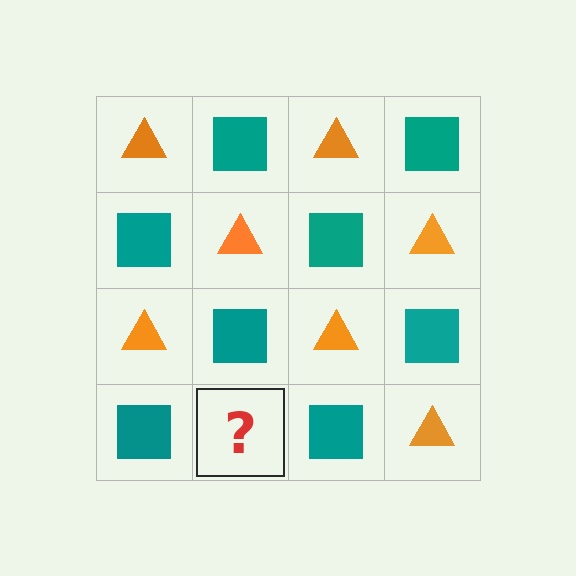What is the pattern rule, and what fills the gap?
The rule is that it alternates orange triangle and teal square in a checkerboard pattern. The gap should be filled with an orange triangle.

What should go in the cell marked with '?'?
The missing cell should contain an orange triangle.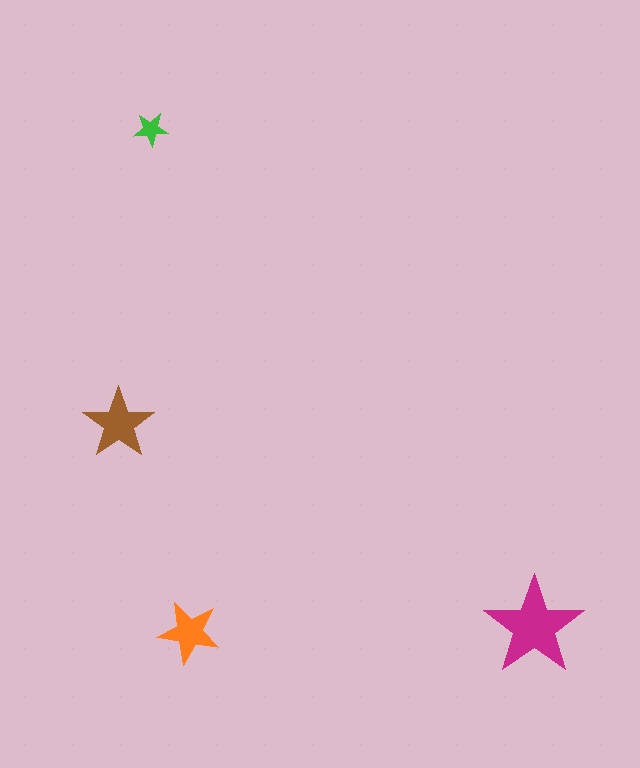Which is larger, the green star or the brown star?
The brown one.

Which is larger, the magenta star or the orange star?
The magenta one.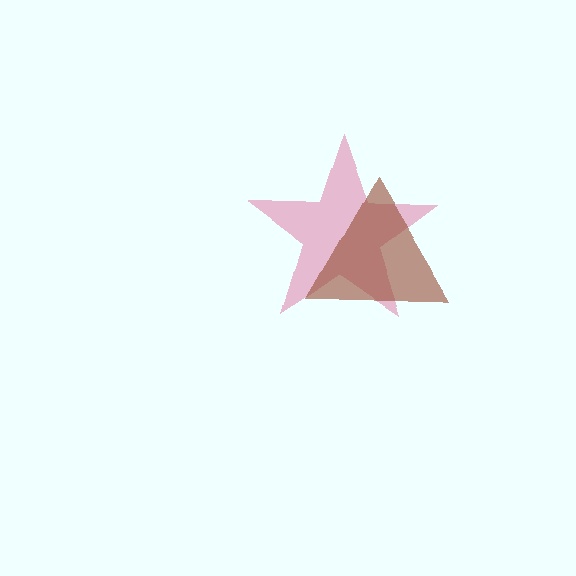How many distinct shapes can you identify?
There are 2 distinct shapes: a pink star, a brown triangle.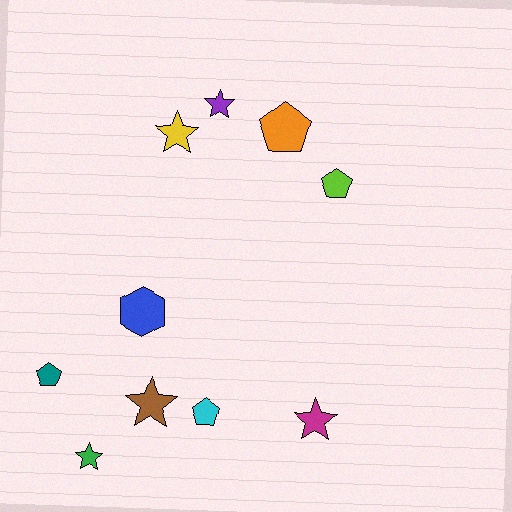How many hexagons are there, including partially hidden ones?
There is 1 hexagon.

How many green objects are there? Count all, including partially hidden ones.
There is 1 green object.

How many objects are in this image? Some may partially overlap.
There are 10 objects.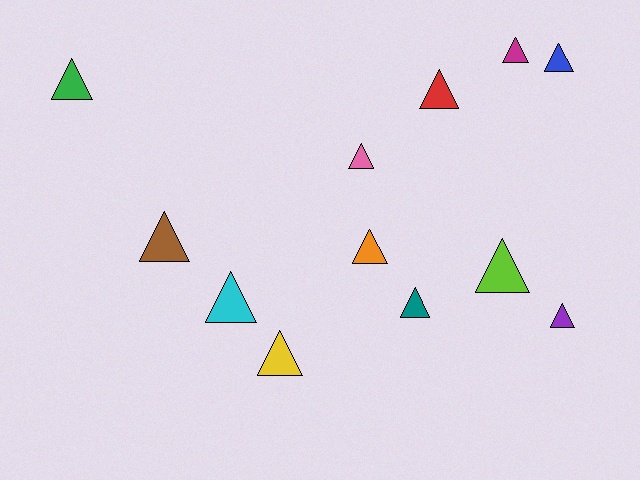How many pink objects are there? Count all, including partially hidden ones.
There is 1 pink object.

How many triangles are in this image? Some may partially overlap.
There are 12 triangles.